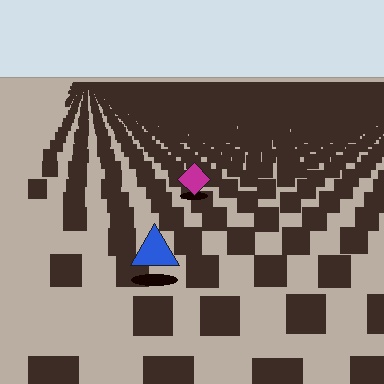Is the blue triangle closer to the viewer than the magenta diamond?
Yes. The blue triangle is closer — you can tell from the texture gradient: the ground texture is coarser near it.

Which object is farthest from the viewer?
The magenta diamond is farthest from the viewer. It appears smaller and the ground texture around it is denser.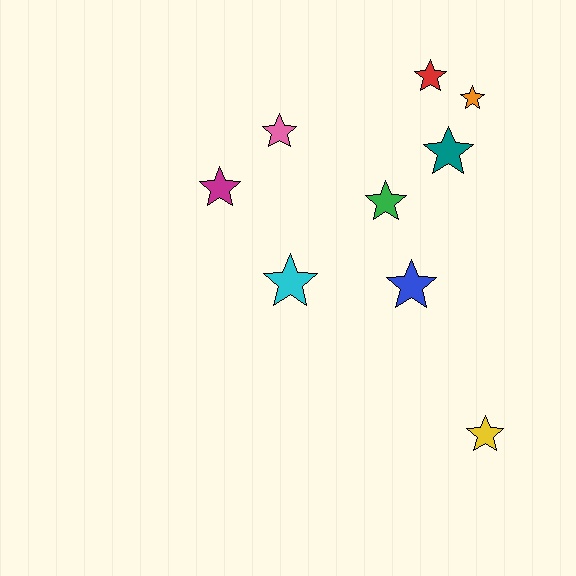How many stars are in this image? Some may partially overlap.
There are 9 stars.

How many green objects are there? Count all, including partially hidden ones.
There is 1 green object.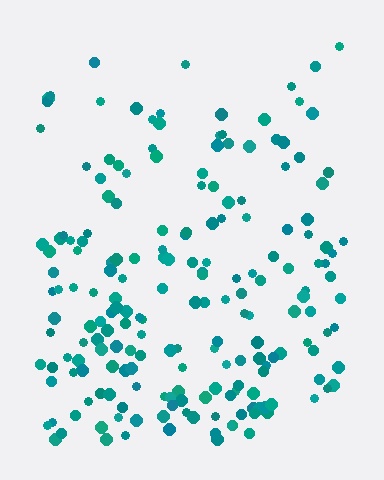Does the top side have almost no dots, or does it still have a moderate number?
Still a moderate number, just noticeably fewer than the bottom.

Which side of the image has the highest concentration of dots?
The bottom.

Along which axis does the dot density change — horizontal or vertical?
Vertical.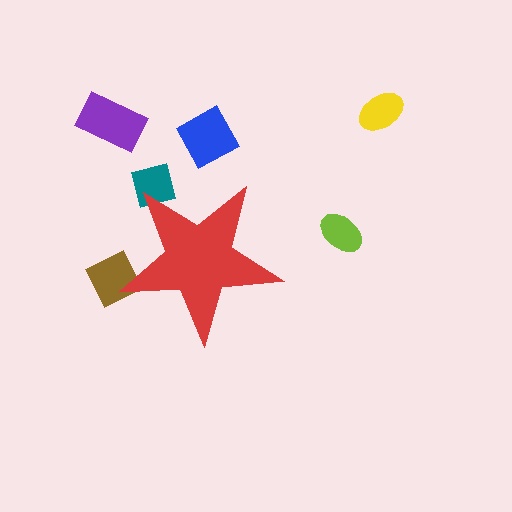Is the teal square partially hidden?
Yes, the teal square is partially hidden behind the red star.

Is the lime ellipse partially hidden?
No, the lime ellipse is fully visible.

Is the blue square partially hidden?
No, the blue square is fully visible.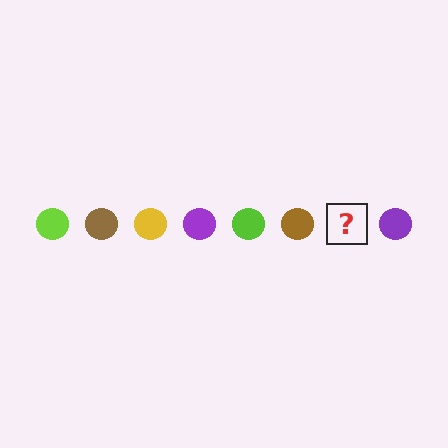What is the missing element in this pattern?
The missing element is a yellow circle.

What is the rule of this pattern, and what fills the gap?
The rule is that the pattern cycles through lime, brown, yellow, purple circles. The gap should be filled with a yellow circle.